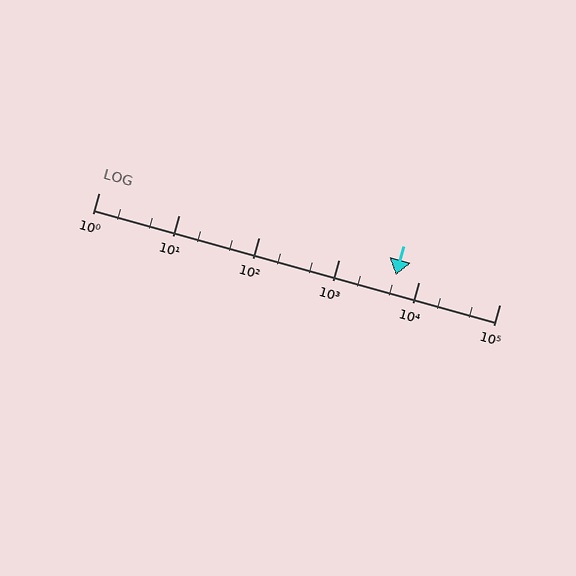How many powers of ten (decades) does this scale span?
The scale spans 5 decades, from 1 to 100000.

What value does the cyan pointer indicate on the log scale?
The pointer indicates approximately 5100.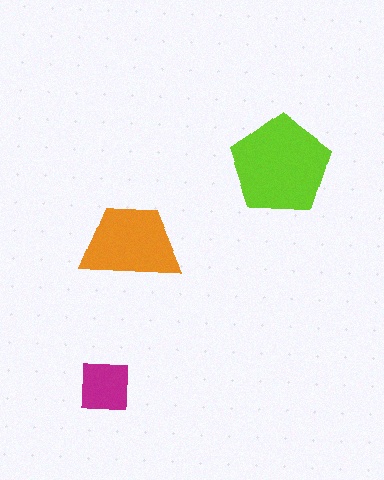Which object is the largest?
The lime pentagon.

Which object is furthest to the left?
The magenta square is leftmost.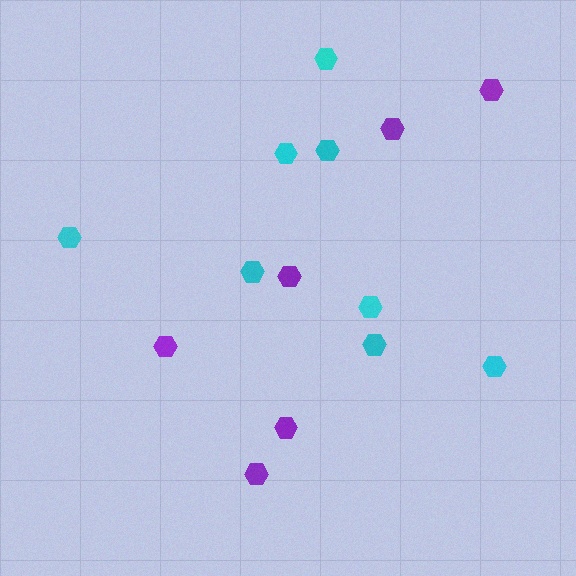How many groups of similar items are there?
There are 2 groups: one group of purple hexagons (6) and one group of cyan hexagons (8).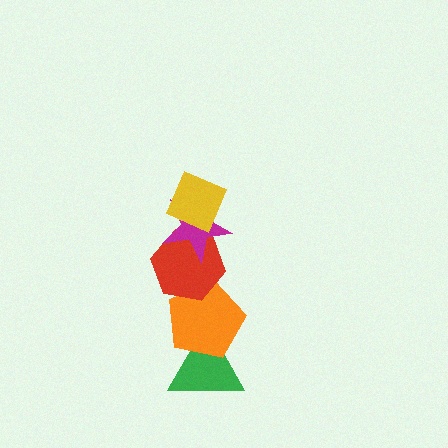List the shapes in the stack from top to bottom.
From top to bottom: the yellow diamond, the magenta star, the red hexagon, the orange pentagon, the green triangle.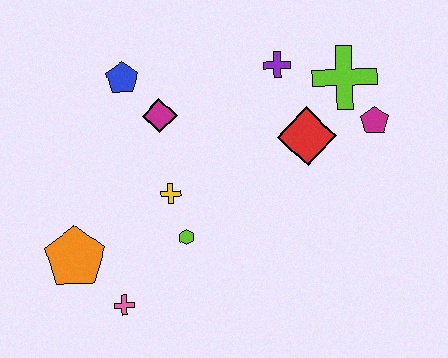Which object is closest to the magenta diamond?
The blue pentagon is closest to the magenta diamond.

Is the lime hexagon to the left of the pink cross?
No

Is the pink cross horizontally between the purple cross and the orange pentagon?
Yes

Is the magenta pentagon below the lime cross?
Yes